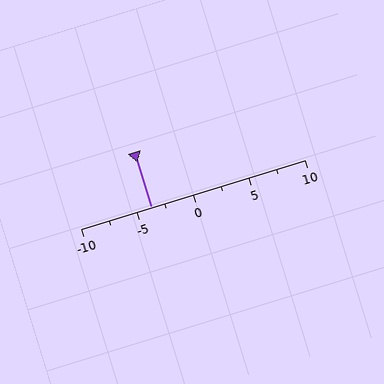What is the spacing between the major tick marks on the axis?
The major ticks are spaced 5 apart.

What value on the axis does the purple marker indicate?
The marker indicates approximately -3.8.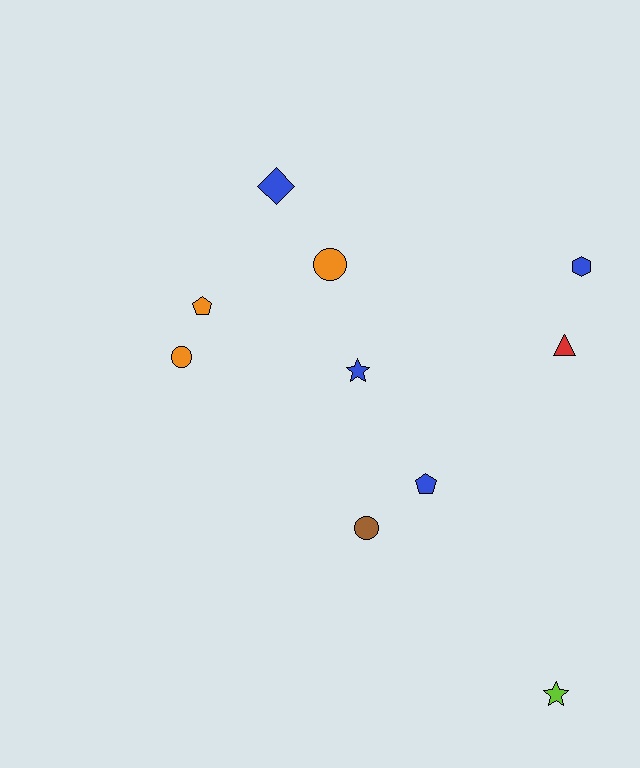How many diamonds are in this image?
There is 1 diamond.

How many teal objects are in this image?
There are no teal objects.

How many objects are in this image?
There are 10 objects.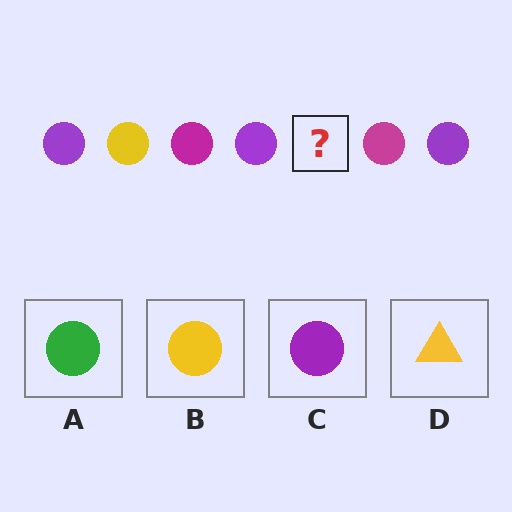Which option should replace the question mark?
Option B.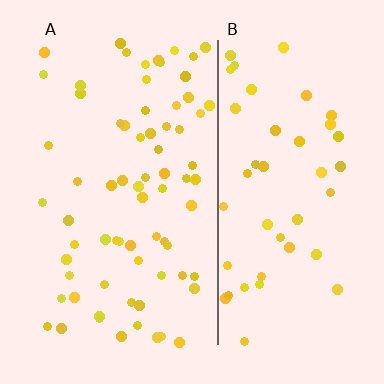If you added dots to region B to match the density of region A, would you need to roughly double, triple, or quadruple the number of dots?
Approximately double.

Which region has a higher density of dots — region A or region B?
A (the left).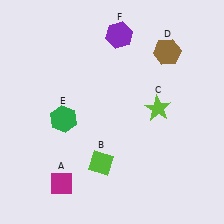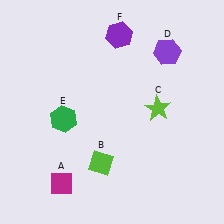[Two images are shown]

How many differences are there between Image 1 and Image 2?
There is 1 difference between the two images.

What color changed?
The hexagon (D) changed from brown in Image 1 to purple in Image 2.